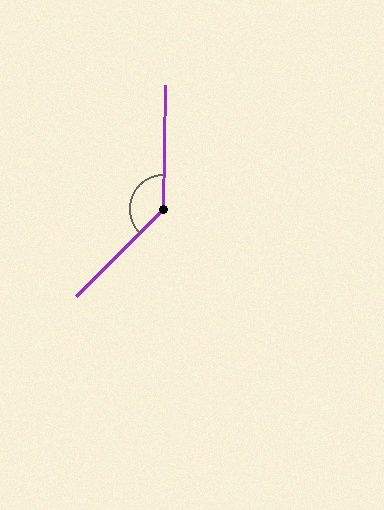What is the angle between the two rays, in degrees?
Approximately 136 degrees.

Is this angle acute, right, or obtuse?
It is obtuse.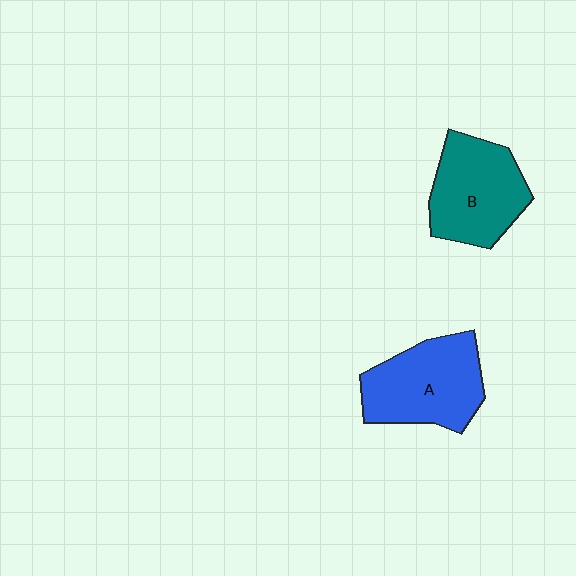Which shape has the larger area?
Shape A (blue).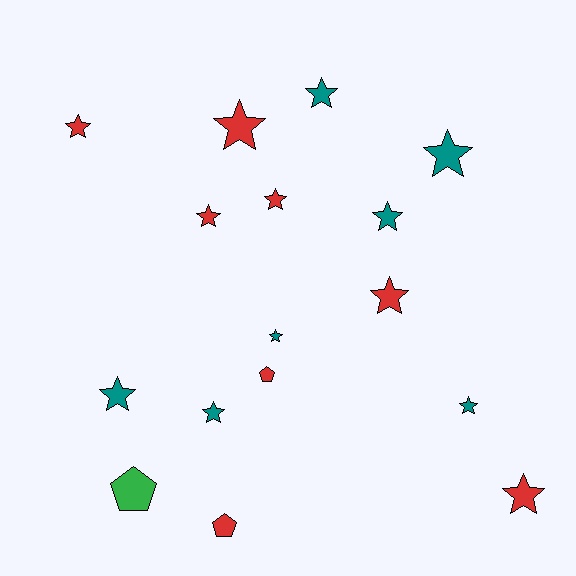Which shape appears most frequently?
Star, with 13 objects.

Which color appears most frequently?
Red, with 8 objects.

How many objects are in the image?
There are 16 objects.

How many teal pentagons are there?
There are no teal pentagons.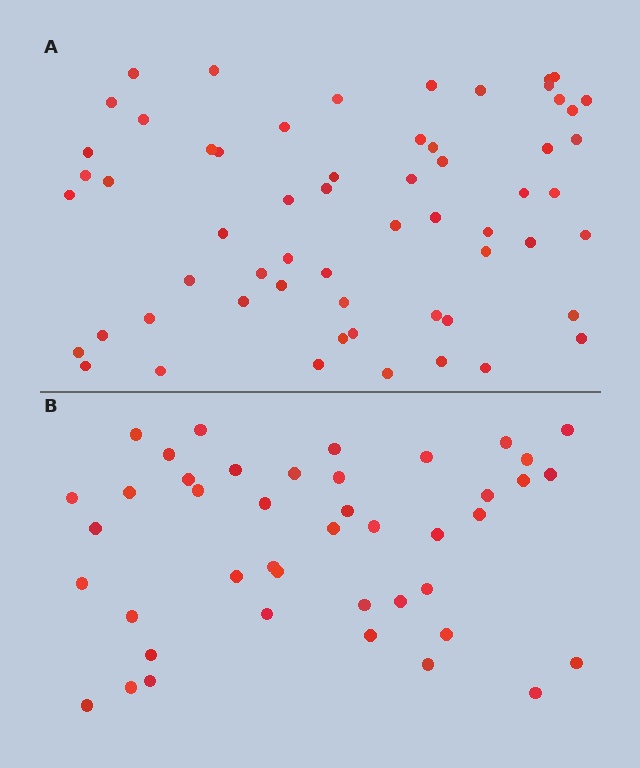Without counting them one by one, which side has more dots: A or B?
Region A (the top region) has more dots.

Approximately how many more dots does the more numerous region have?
Region A has approximately 15 more dots than region B.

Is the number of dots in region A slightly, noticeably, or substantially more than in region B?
Region A has noticeably more, but not dramatically so. The ratio is roughly 1.4 to 1.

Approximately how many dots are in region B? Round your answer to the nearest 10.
About 40 dots. (The exact count is 43, which rounds to 40.)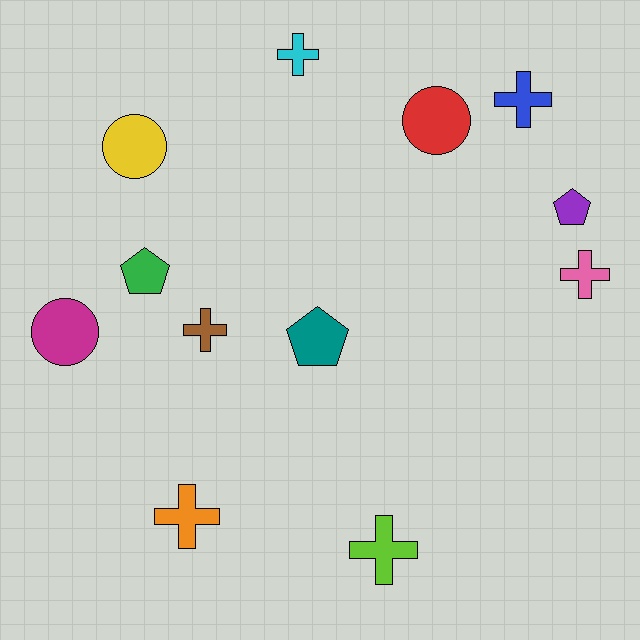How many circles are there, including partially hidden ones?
There are 3 circles.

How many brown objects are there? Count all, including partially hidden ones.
There is 1 brown object.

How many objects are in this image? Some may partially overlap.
There are 12 objects.